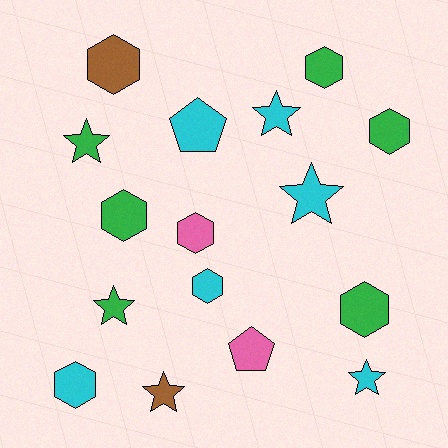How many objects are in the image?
There are 16 objects.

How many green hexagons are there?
There are 4 green hexagons.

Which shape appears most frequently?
Hexagon, with 8 objects.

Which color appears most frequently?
Green, with 6 objects.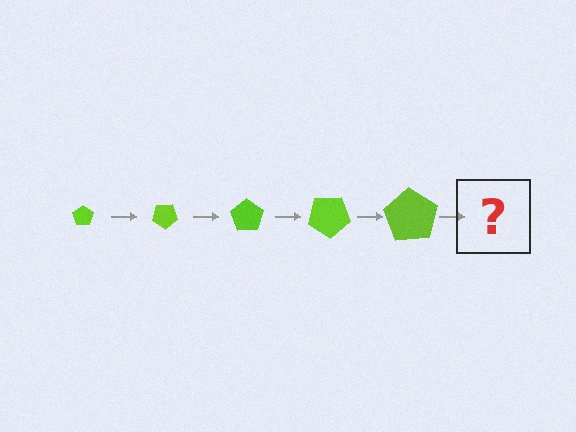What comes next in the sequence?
The next element should be a pentagon, larger than the previous one and rotated 175 degrees from the start.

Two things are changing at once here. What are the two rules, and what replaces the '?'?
The two rules are that the pentagon grows larger each step and it rotates 35 degrees each step. The '?' should be a pentagon, larger than the previous one and rotated 175 degrees from the start.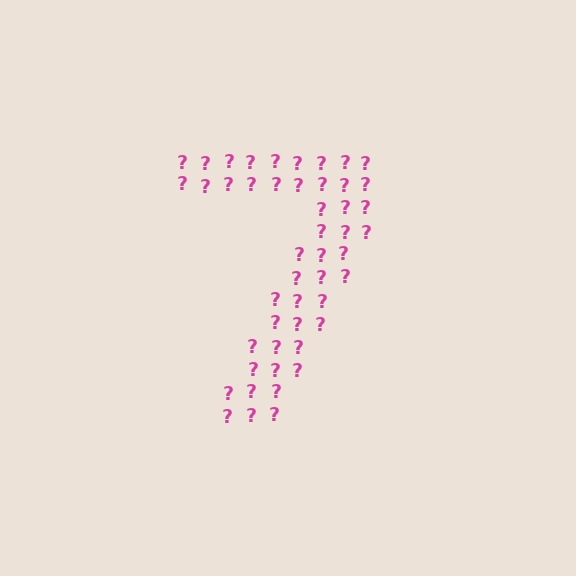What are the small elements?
The small elements are question marks.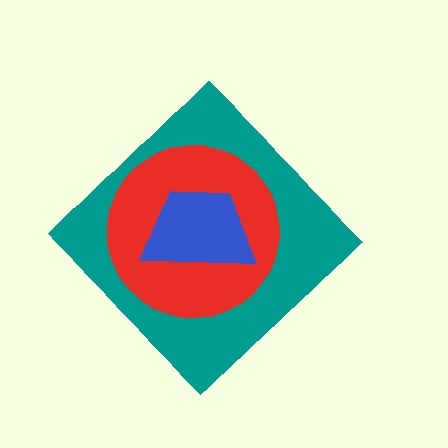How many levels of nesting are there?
3.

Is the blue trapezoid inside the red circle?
Yes.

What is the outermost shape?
The teal diamond.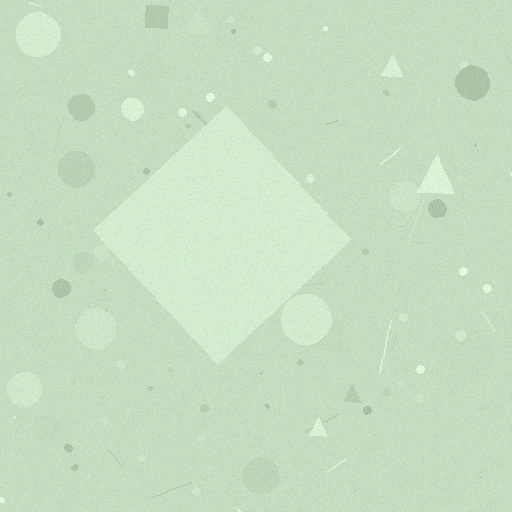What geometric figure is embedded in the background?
A diamond is embedded in the background.